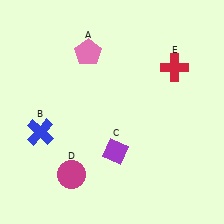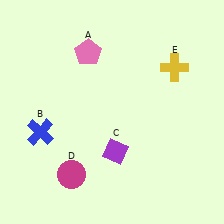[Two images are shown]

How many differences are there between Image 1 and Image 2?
There is 1 difference between the two images.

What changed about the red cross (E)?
In Image 1, E is red. In Image 2, it changed to yellow.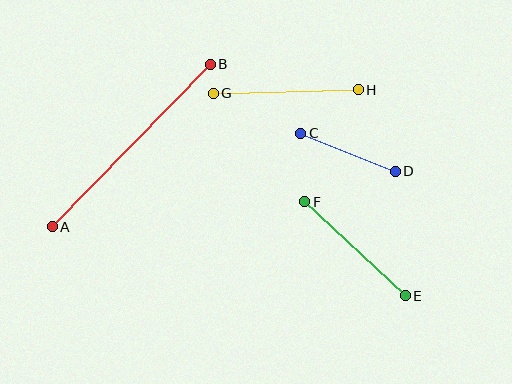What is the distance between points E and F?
The distance is approximately 138 pixels.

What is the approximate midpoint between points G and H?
The midpoint is at approximately (286, 91) pixels.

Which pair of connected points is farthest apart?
Points A and B are farthest apart.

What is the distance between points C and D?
The distance is approximately 102 pixels.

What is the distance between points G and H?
The distance is approximately 145 pixels.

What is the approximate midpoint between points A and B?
The midpoint is at approximately (131, 145) pixels.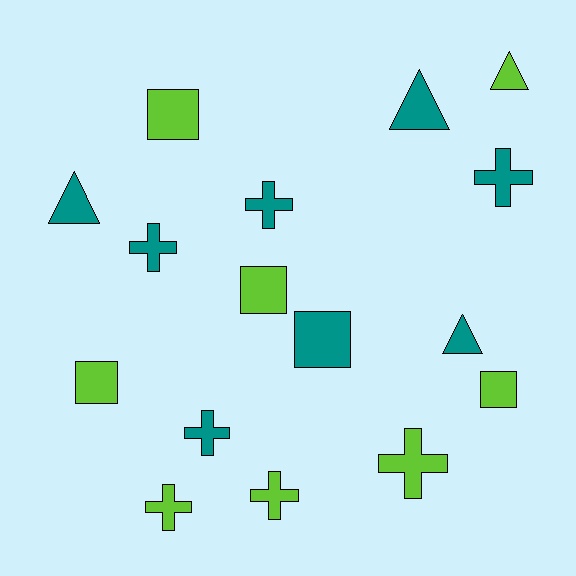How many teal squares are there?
There is 1 teal square.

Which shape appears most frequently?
Cross, with 7 objects.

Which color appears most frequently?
Teal, with 8 objects.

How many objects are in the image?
There are 16 objects.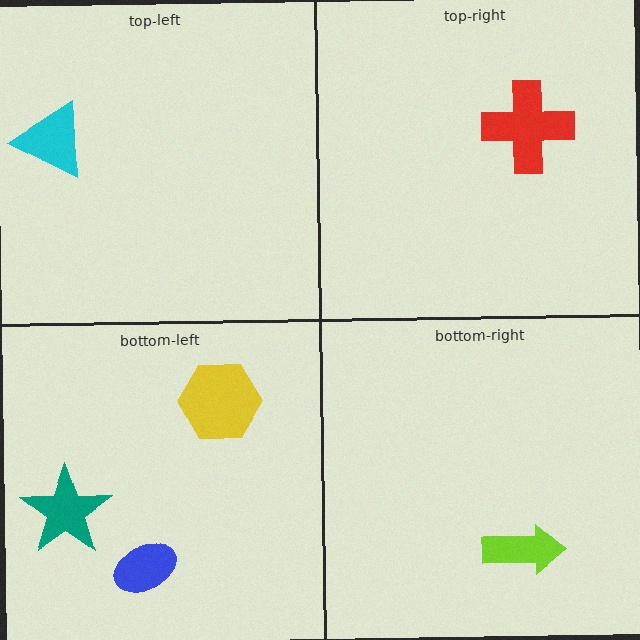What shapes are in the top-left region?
The cyan triangle.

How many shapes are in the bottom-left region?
3.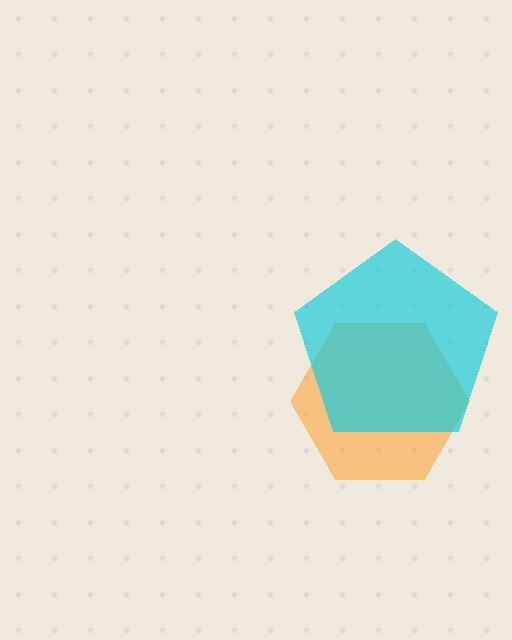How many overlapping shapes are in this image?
There are 2 overlapping shapes in the image.